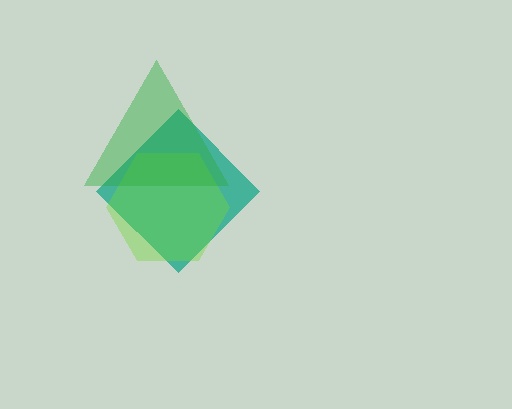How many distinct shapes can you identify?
There are 3 distinct shapes: a teal diamond, a lime hexagon, a green triangle.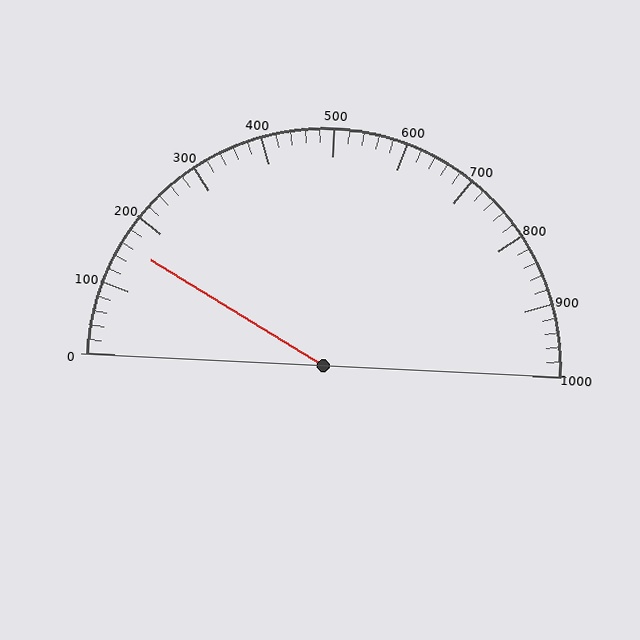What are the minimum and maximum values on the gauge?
The gauge ranges from 0 to 1000.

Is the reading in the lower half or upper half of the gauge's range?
The reading is in the lower half of the range (0 to 1000).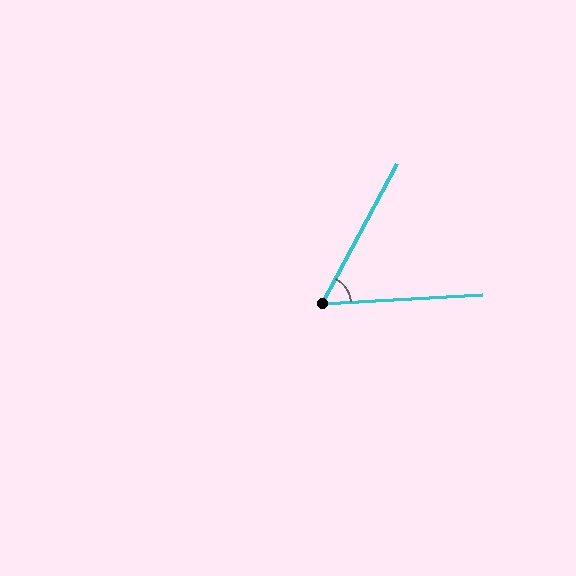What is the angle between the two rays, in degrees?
Approximately 59 degrees.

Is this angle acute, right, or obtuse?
It is acute.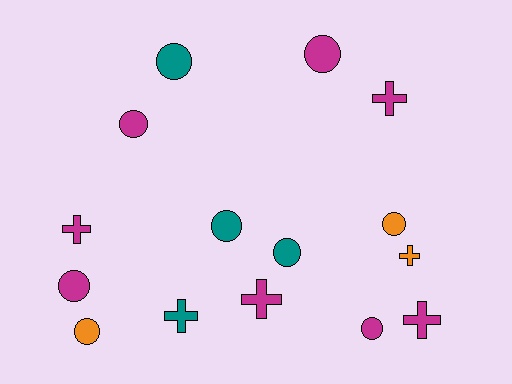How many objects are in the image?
There are 15 objects.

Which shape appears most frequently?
Circle, with 9 objects.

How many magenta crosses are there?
There are 4 magenta crosses.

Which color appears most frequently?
Magenta, with 8 objects.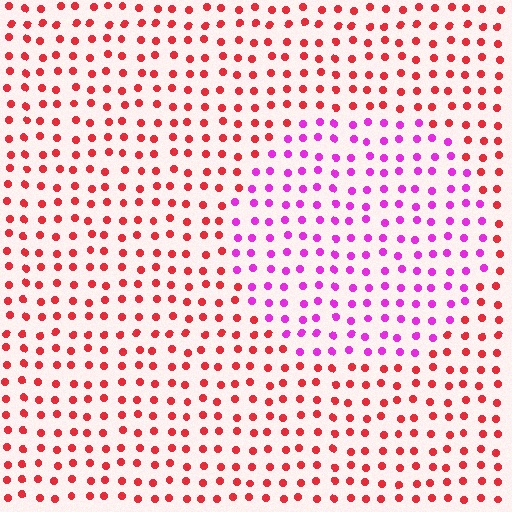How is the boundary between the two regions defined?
The boundary is defined purely by a slight shift in hue (about 54 degrees). Spacing, size, and orientation are identical on both sides.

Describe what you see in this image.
The image is filled with small red elements in a uniform arrangement. A circle-shaped region is visible where the elements are tinted to a slightly different hue, forming a subtle color boundary.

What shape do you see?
I see a circle.